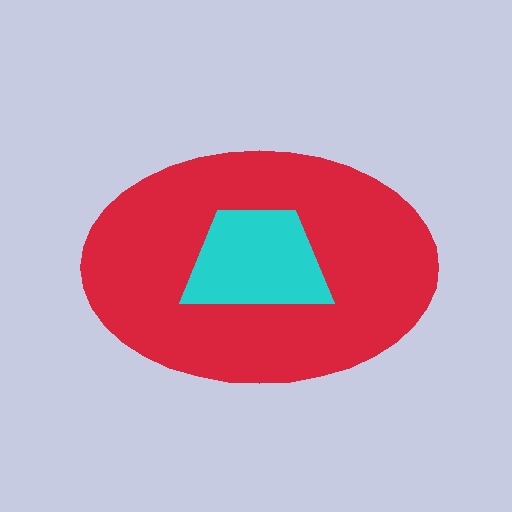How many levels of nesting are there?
2.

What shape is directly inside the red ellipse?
The cyan trapezoid.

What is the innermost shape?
The cyan trapezoid.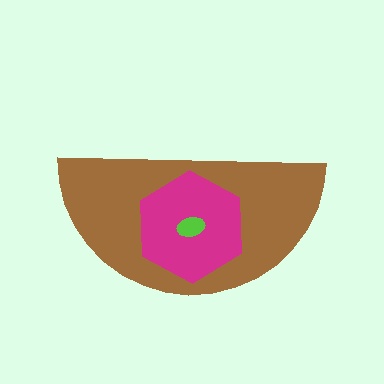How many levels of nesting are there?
3.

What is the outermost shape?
The brown semicircle.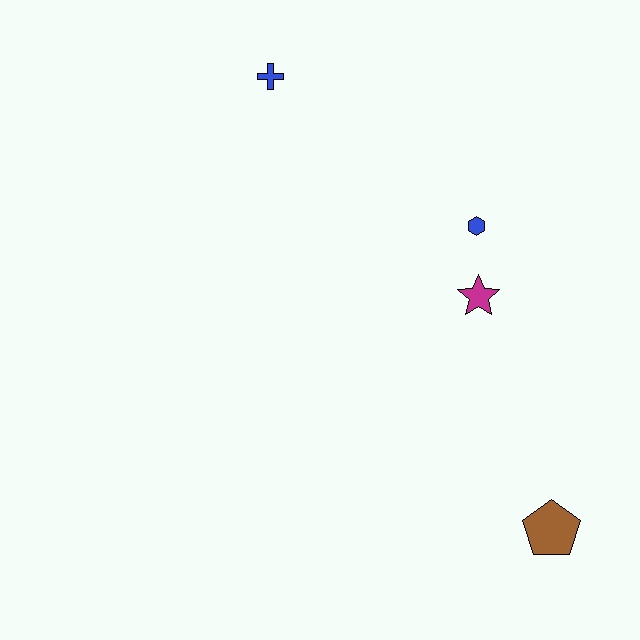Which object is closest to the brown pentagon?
The magenta star is closest to the brown pentagon.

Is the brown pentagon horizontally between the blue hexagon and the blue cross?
No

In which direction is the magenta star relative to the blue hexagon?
The magenta star is below the blue hexagon.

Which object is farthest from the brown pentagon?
The blue cross is farthest from the brown pentagon.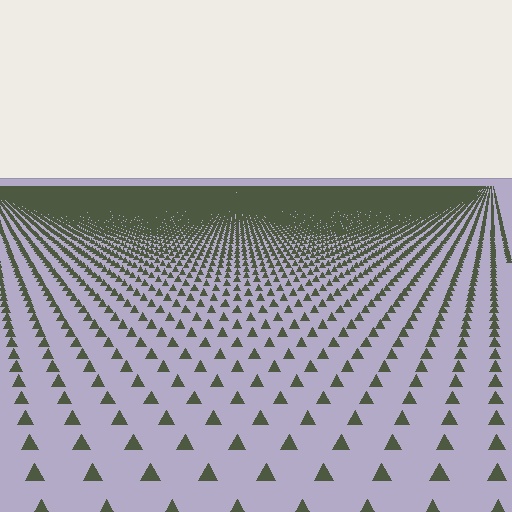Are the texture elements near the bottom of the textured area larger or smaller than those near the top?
Larger. Near the bottom, elements are closer to the viewer and appear at a bigger on-screen size.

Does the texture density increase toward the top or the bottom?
Density increases toward the top.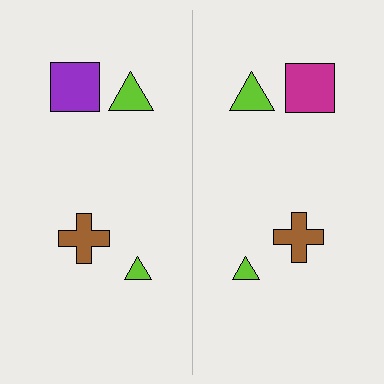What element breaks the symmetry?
The magenta square on the right side breaks the symmetry — its mirror counterpart is purple.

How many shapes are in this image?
There are 8 shapes in this image.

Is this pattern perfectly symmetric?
No, the pattern is not perfectly symmetric. The magenta square on the right side breaks the symmetry — its mirror counterpart is purple.